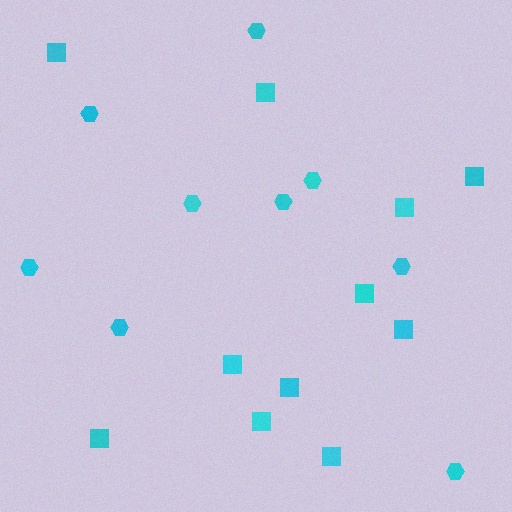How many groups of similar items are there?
There are 2 groups: one group of squares (11) and one group of hexagons (9).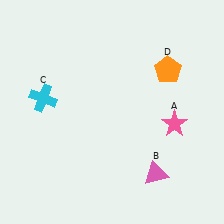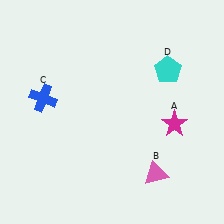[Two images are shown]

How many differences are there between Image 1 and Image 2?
There are 3 differences between the two images.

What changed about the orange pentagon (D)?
In Image 1, D is orange. In Image 2, it changed to cyan.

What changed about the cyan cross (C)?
In Image 1, C is cyan. In Image 2, it changed to blue.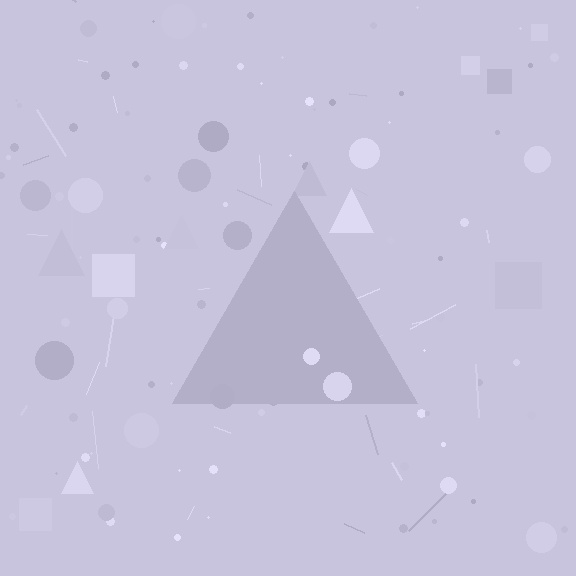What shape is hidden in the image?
A triangle is hidden in the image.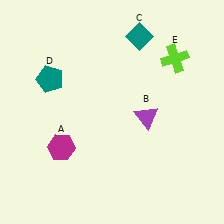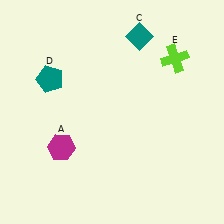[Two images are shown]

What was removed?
The purple triangle (B) was removed in Image 2.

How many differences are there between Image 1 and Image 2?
There is 1 difference between the two images.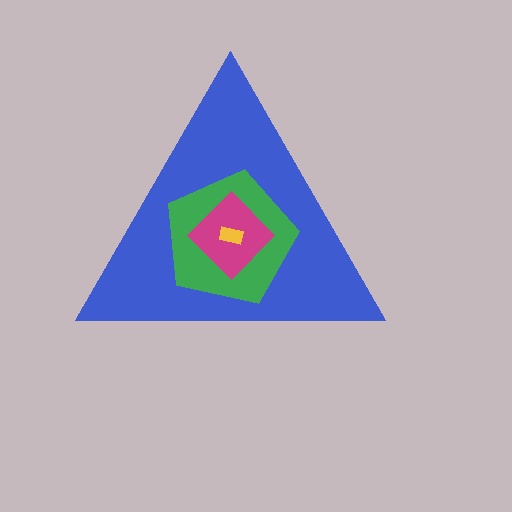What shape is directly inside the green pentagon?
The magenta diamond.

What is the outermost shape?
The blue triangle.